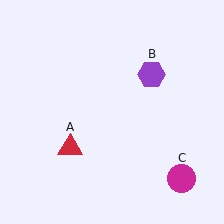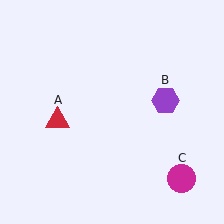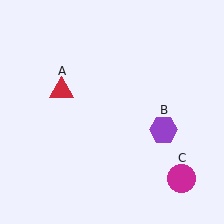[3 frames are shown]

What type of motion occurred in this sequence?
The red triangle (object A), purple hexagon (object B) rotated clockwise around the center of the scene.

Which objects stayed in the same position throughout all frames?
Magenta circle (object C) remained stationary.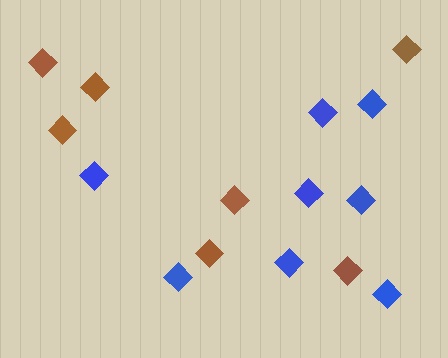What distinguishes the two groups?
There are 2 groups: one group of brown diamonds (7) and one group of blue diamonds (8).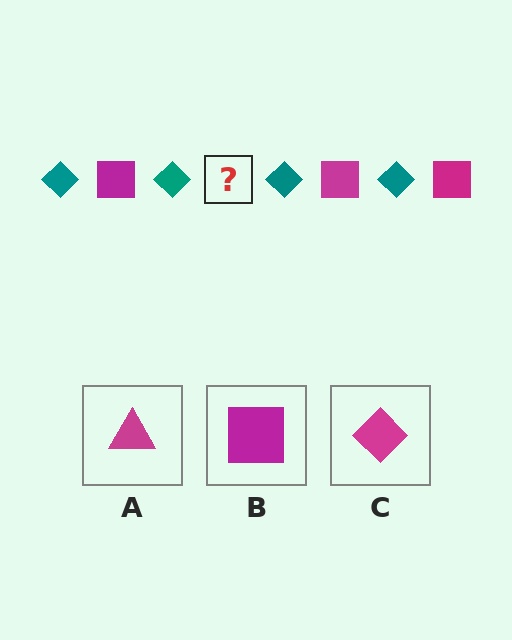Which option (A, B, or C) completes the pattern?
B.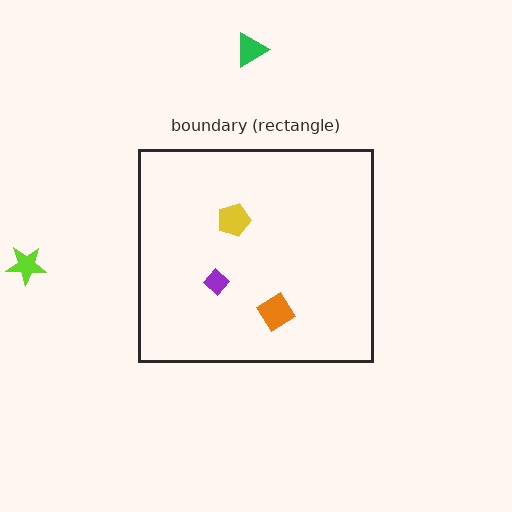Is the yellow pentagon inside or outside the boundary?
Inside.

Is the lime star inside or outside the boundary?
Outside.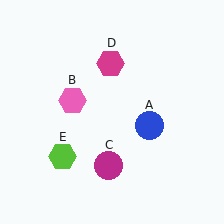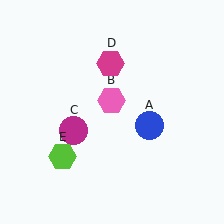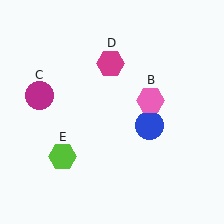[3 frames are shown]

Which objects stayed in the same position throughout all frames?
Blue circle (object A) and magenta hexagon (object D) and lime hexagon (object E) remained stationary.